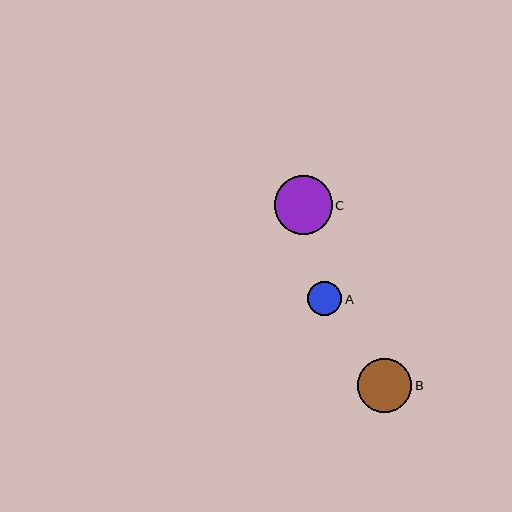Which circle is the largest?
Circle C is the largest with a size of approximately 58 pixels.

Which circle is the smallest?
Circle A is the smallest with a size of approximately 35 pixels.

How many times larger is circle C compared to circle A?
Circle C is approximately 1.7 times the size of circle A.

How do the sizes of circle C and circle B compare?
Circle C and circle B are approximately the same size.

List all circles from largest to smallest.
From largest to smallest: C, B, A.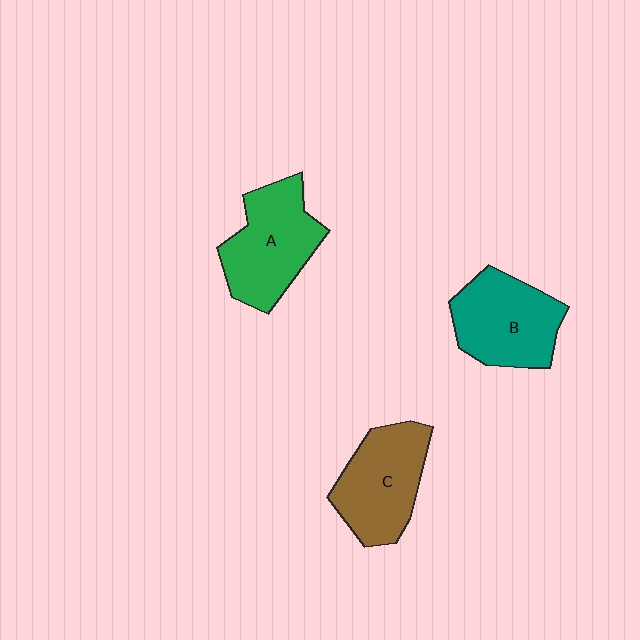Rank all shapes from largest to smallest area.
From largest to smallest: A (green), B (teal), C (brown).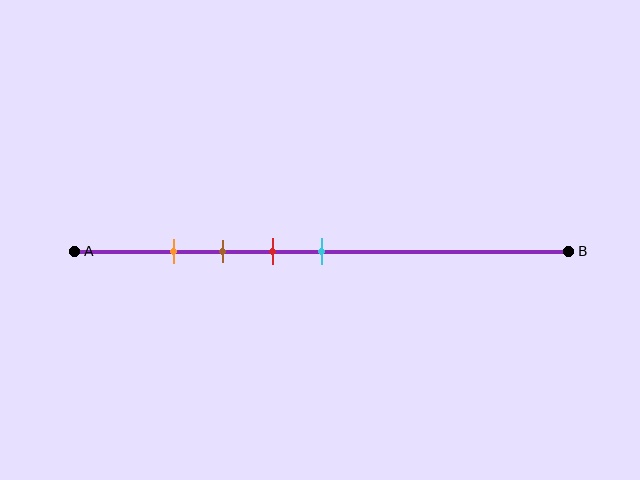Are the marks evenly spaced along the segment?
Yes, the marks are approximately evenly spaced.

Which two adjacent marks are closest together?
The orange and brown marks are the closest adjacent pair.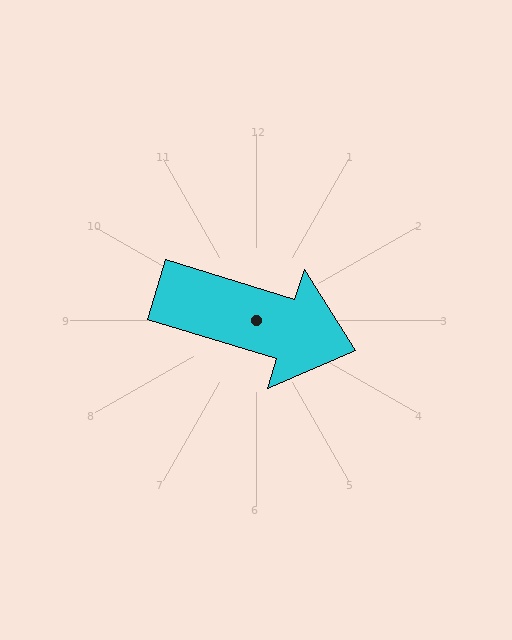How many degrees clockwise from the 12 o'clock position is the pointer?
Approximately 107 degrees.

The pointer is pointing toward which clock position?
Roughly 4 o'clock.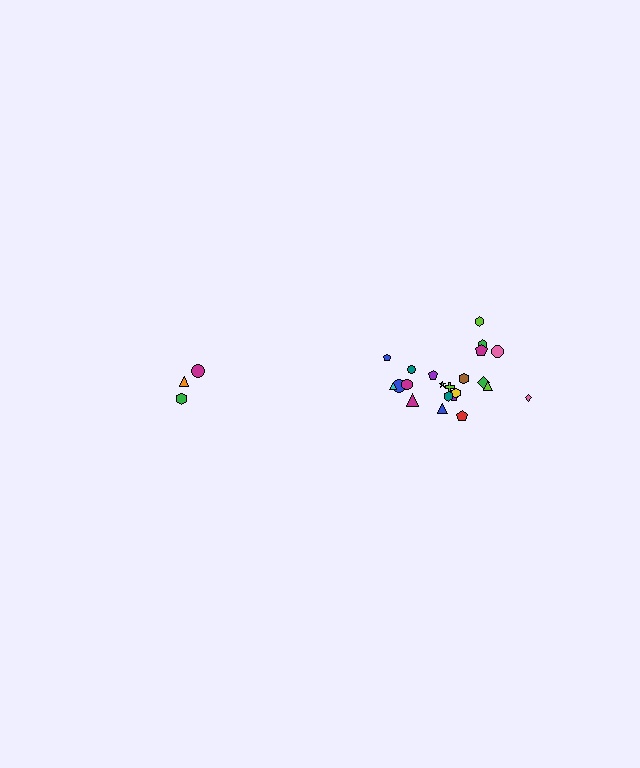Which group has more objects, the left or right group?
The right group.